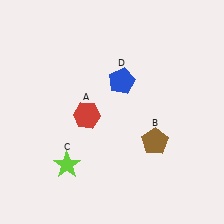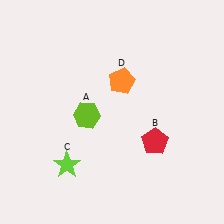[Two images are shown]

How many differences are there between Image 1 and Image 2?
There are 3 differences between the two images.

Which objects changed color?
A changed from red to lime. B changed from brown to red. D changed from blue to orange.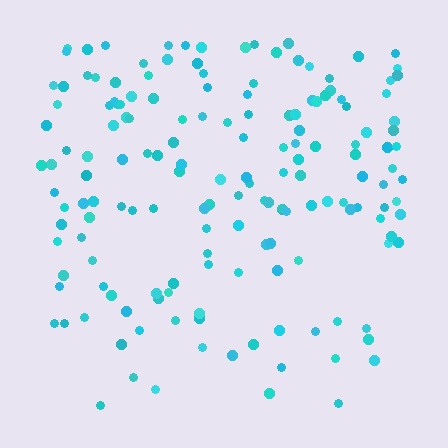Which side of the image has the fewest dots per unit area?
The bottom.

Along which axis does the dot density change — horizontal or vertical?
Vertical.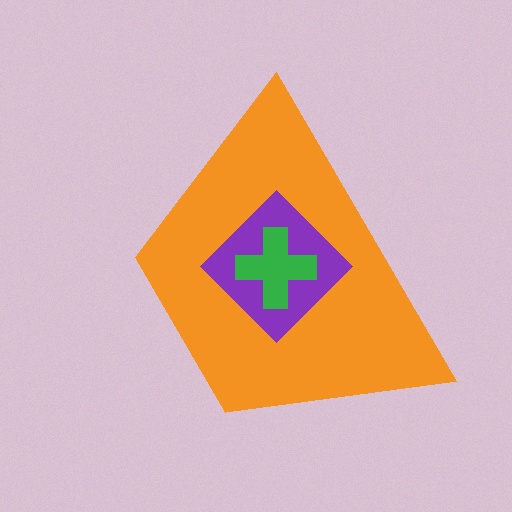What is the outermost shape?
The orange trapezoid.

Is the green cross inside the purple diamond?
Yes.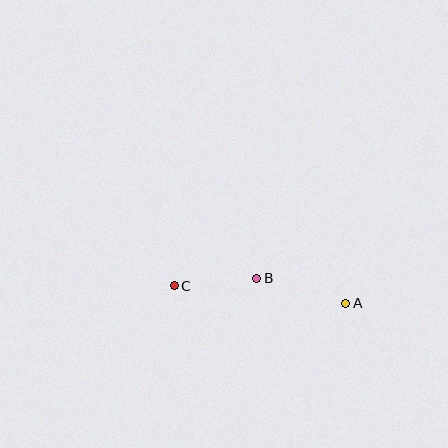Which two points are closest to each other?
Points B and C are closest to each other.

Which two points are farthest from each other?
Points A and C are farthest from each other.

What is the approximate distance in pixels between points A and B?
The distance between A and B is approximately 92 pixels.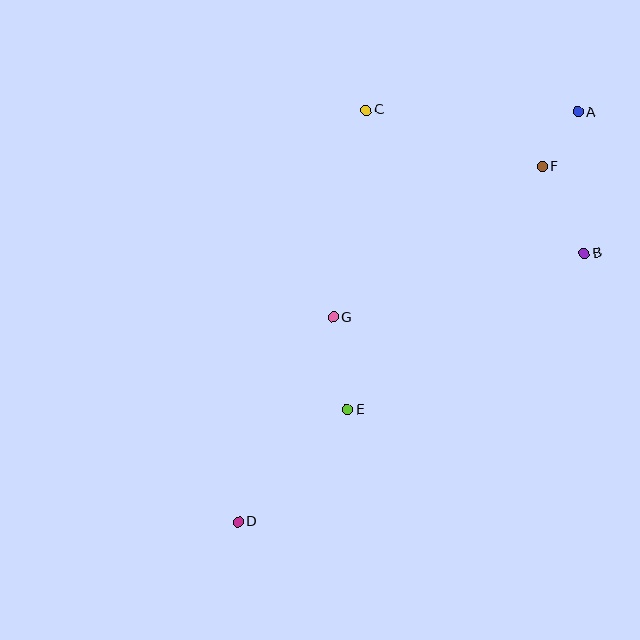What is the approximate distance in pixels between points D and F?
The distance between D and F is approximately 468 pixels.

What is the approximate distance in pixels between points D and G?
The distance between D and G is approximately 226 pixels.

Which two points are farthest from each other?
Points A and D are farthest from each other.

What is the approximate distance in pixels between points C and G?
The distance between C and G is approximately 210 pixels.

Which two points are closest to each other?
Points A and F are closest to each other.